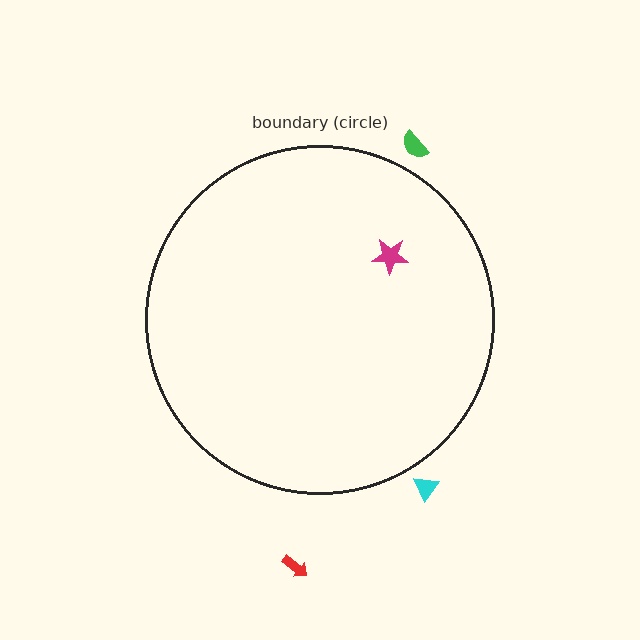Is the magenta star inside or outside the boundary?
Inside.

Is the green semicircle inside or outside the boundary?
Outside.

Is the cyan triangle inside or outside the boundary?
Outside.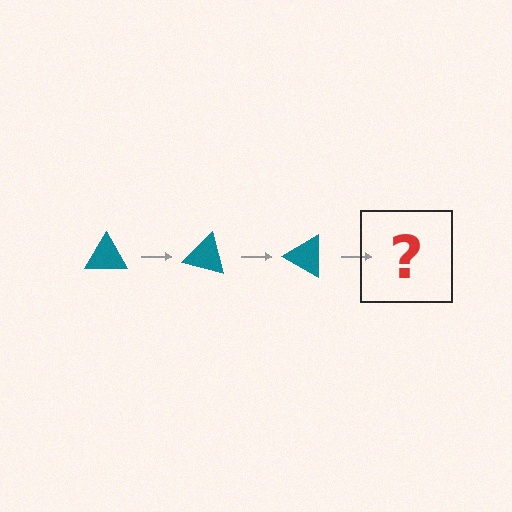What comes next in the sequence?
The next element should be a teal triangle rotated 45 degrees.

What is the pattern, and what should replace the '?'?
The pattern is that the triangle rotates 15 degrees each step. The '?' should be a teal triangle rotated 45 degrees.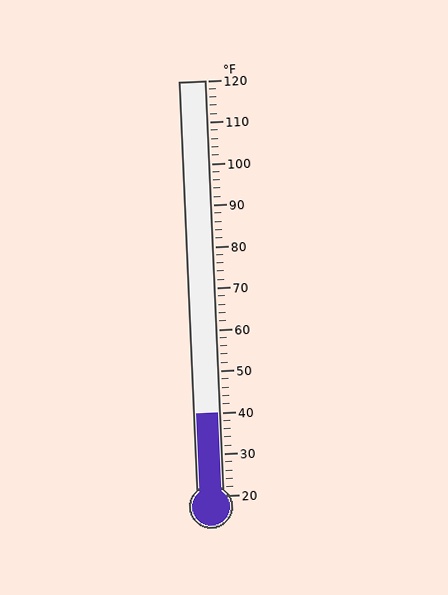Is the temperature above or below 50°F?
The temperature is below 50°F.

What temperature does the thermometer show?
The thermometer shows approximately 40°F.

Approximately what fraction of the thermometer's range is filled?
The thermometer is filled to approximately 20% of its range.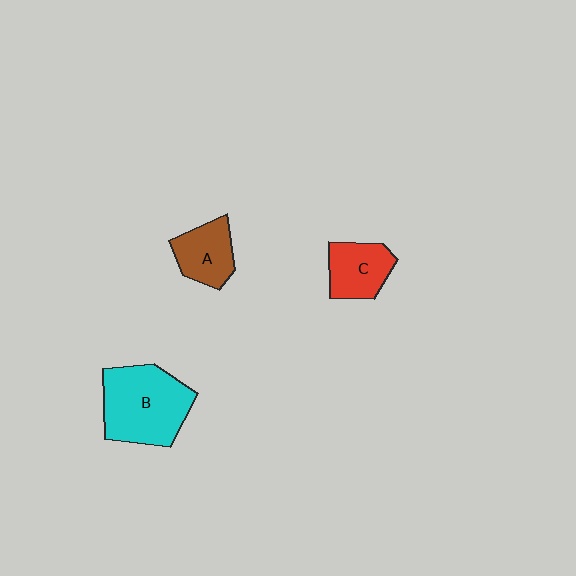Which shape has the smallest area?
Shape A (brown).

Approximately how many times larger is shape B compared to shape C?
Approximately 1.8 times.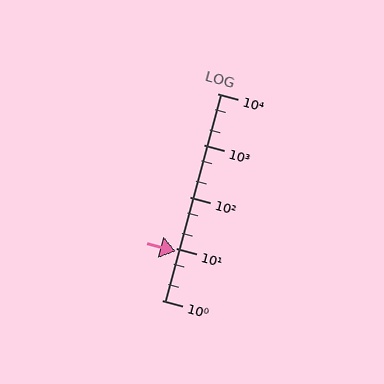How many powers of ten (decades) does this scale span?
The scale spans 4 decades, from 1 to 10000.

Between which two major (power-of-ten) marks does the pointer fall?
The pointer is between 1 and 10.